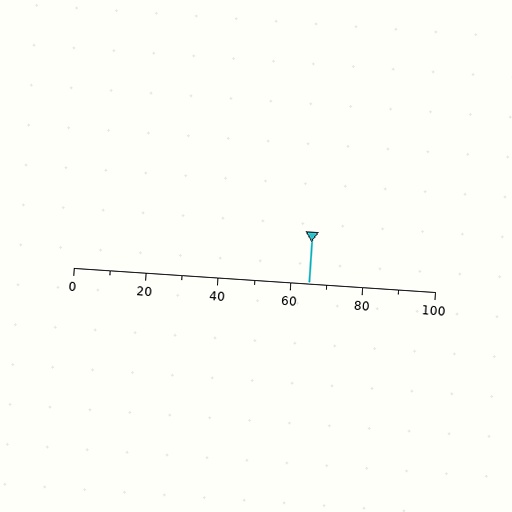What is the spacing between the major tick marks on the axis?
The major ticks are spaced 20 apart.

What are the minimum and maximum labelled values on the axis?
The axis runs from 0 to 100.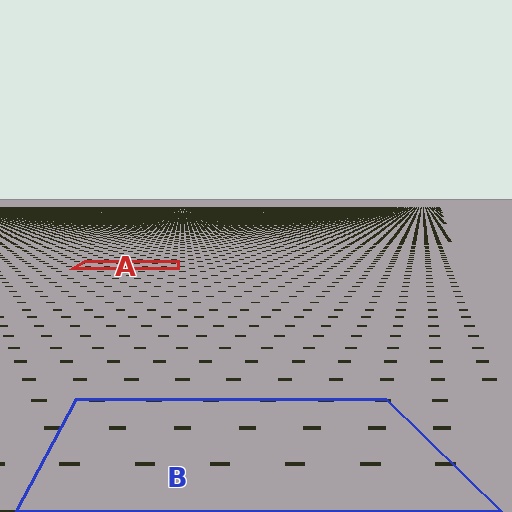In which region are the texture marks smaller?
The texture marks are smaller in region A, because it is farther away.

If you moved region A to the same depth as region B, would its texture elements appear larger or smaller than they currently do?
They would appear larger. At a closer depth, the same texture elements are projected at a bigger on-screen size.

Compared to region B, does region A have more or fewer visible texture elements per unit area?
Region A has more texture elements per unit area — they are packed more densely because it is farther away.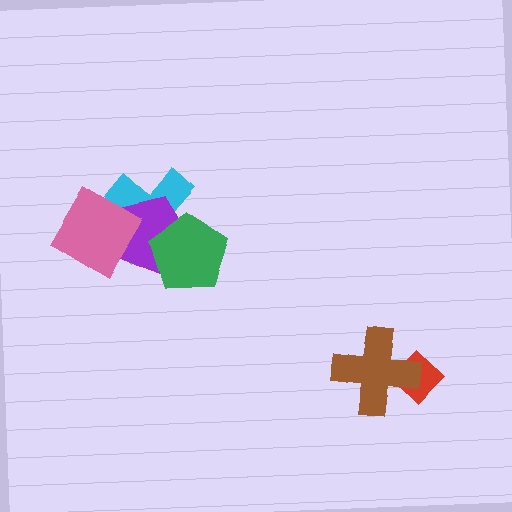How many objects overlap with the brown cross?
1 object overlaps with the brown cross.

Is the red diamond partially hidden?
Yes, it is partially covered by another shape.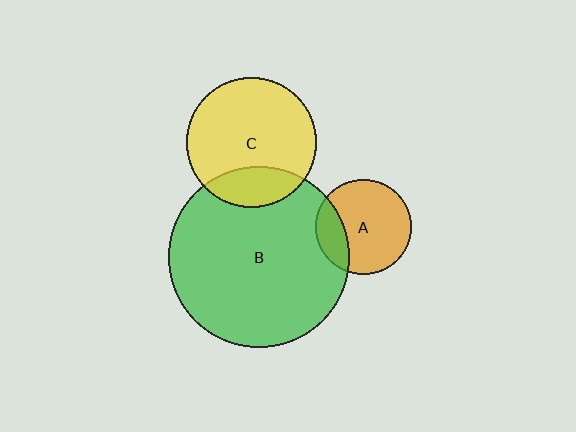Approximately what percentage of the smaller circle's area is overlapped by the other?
Approximately 20%.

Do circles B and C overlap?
Yes.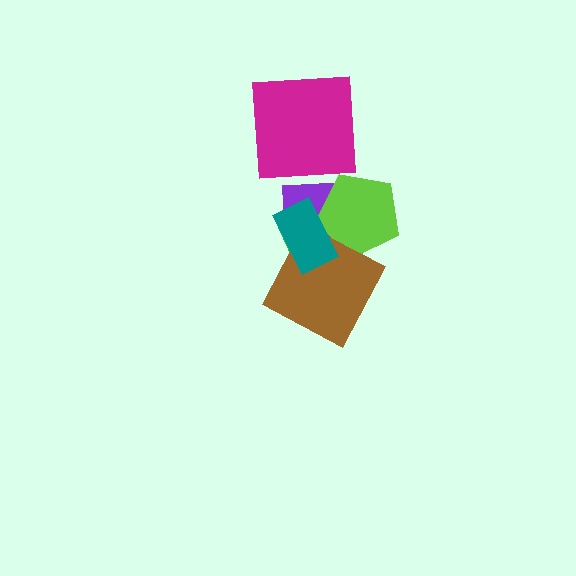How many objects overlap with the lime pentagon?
4 objects overlap with the lime pentagon.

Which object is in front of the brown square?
The teal rectangle is in front of the brown square.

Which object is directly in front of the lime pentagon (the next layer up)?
The brown square is directly in front of the lime pentagon.